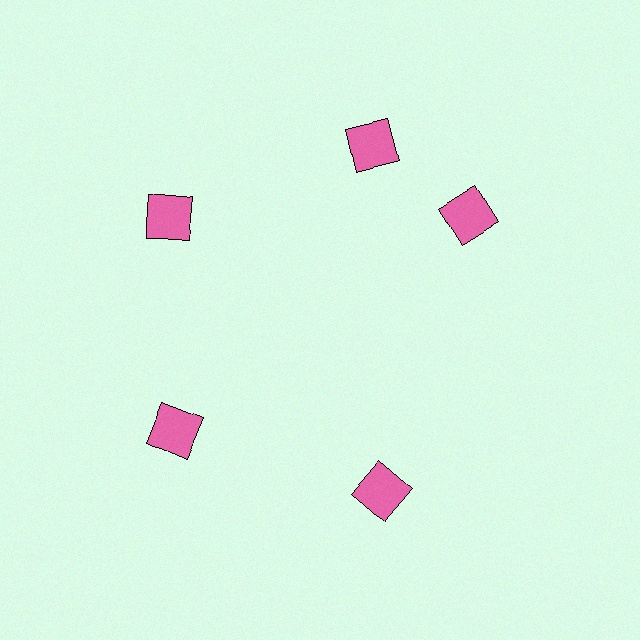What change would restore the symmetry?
The symmetry would be restored by rotating it back into even spacing with its neighbors so that all 5 squares sit at equal angles and equal distance from the center.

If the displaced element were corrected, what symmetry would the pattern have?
It would have 5-fold rotational symmetry — the pattern would map onto itself every 72 degrees.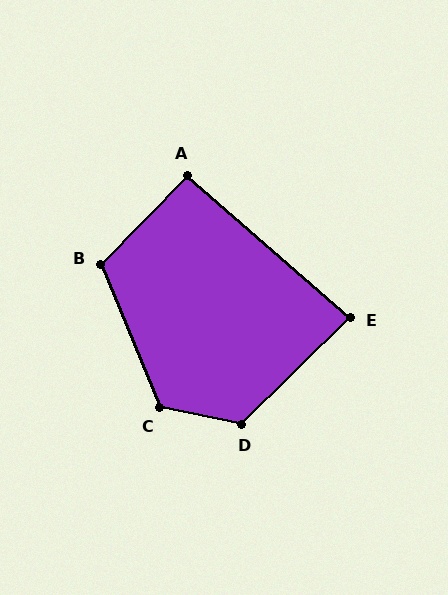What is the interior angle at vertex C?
Approximately 124 degrees (obtuse).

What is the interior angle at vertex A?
Approximately 93 degrees (approximately right).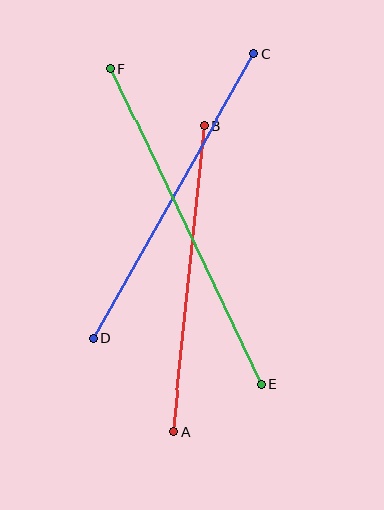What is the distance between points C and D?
The distance is approximately 327 pixels.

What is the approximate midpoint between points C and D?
The midpoint is at approximately (174, 196) pixels.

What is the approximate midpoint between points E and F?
The midpoint is at approximately (186, 227) pixels.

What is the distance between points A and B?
The distance is approximately 307 pixels.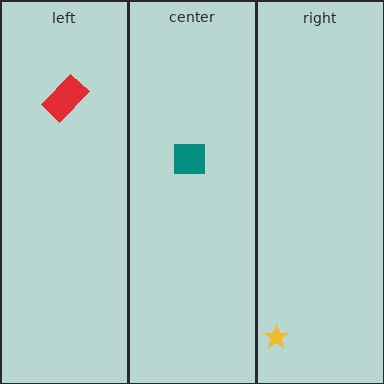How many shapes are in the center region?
1.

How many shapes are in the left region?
1.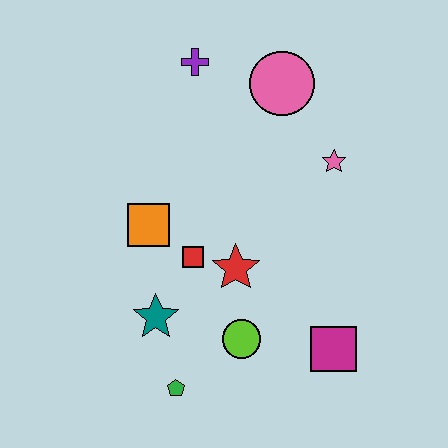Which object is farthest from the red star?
The purple cross is farthest from the red star.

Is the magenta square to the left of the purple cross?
No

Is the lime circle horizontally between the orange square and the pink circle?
Yes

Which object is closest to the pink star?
The pink circle is closest to the pink star.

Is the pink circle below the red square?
No